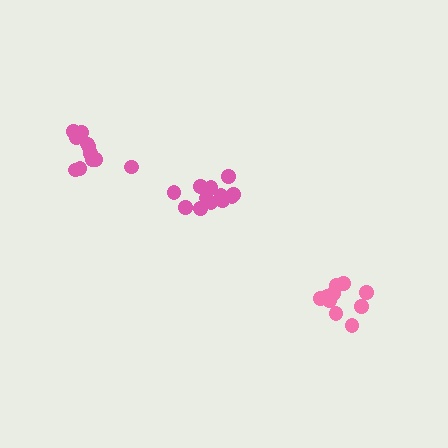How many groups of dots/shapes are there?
There are 3 groups.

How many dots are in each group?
Group 1: 13 dots, Group 2: 11 dots, Group 3: 10 dots (34 total).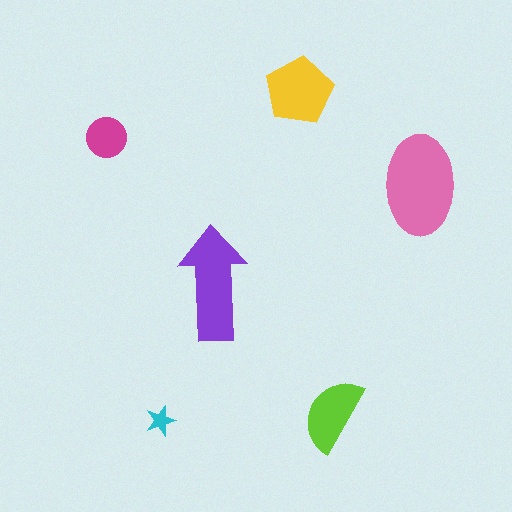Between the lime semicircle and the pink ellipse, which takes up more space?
The pink ellipse.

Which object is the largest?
The pink ellipse.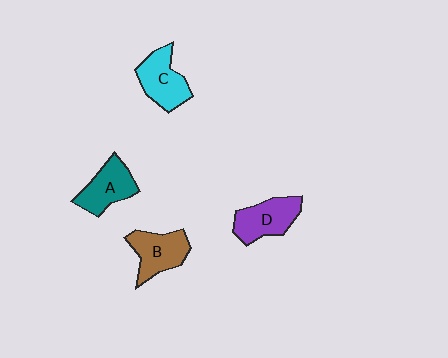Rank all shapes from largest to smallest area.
From largest to smallest: D (purple), B (brown), C (cyan), A (teal).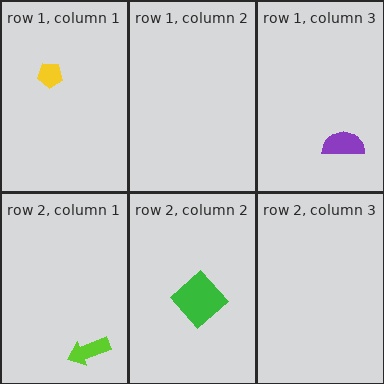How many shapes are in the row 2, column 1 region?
1.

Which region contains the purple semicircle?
The row 1, column 3 region.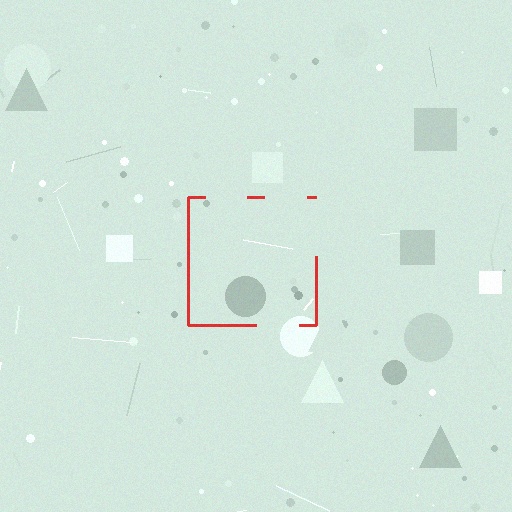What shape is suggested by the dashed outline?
The dashed outline suggests a square.